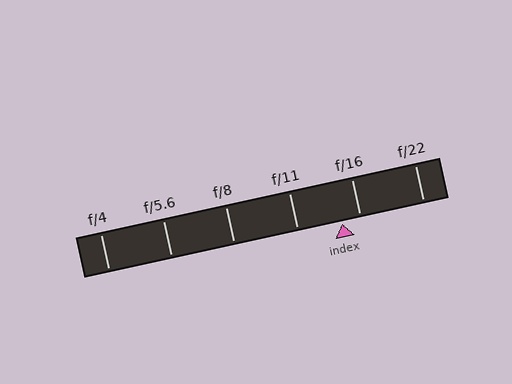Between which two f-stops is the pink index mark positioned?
The index mark is between f/11 and f/16.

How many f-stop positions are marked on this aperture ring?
There are 6 f-stop positions marked.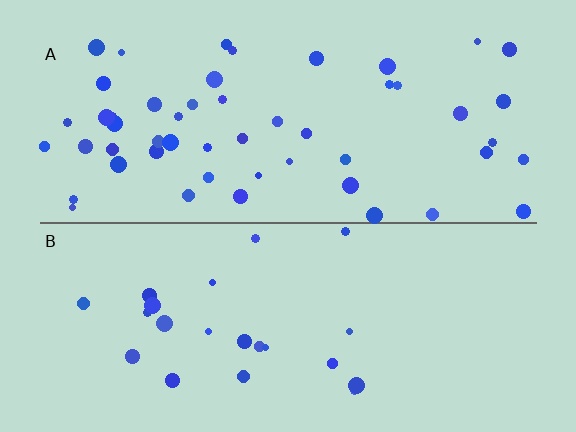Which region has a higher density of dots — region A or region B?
A (the top).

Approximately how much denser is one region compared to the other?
Approximately 2.4× — region A over region B.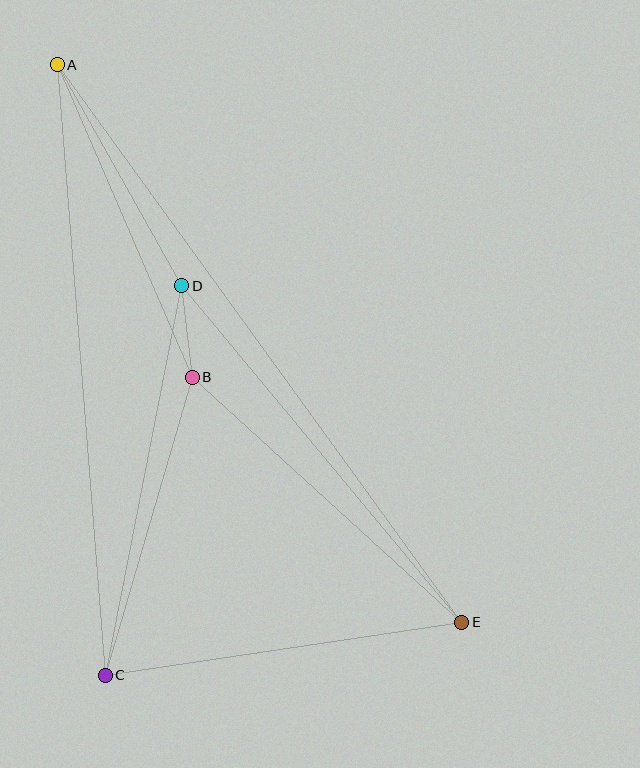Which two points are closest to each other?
Points B and D are closest to each other.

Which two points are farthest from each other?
Points A and E are farthest from each other.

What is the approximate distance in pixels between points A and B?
The distance between A and B is approximately 340 pixels.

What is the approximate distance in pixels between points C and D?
The distance between C and D is approximately 397 pixels.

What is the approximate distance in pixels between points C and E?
The distance between C and E is approximately 360 pixels.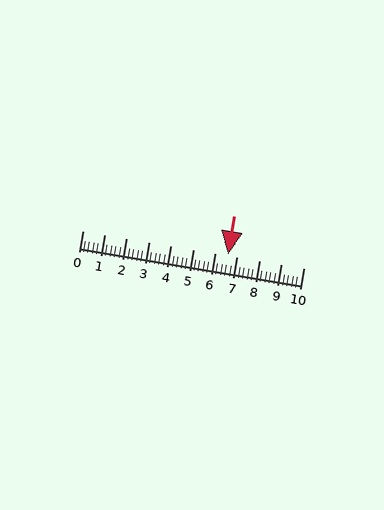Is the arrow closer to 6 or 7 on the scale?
The arrow is closer to 7.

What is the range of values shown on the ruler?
The ruler shows values from 0 to 10.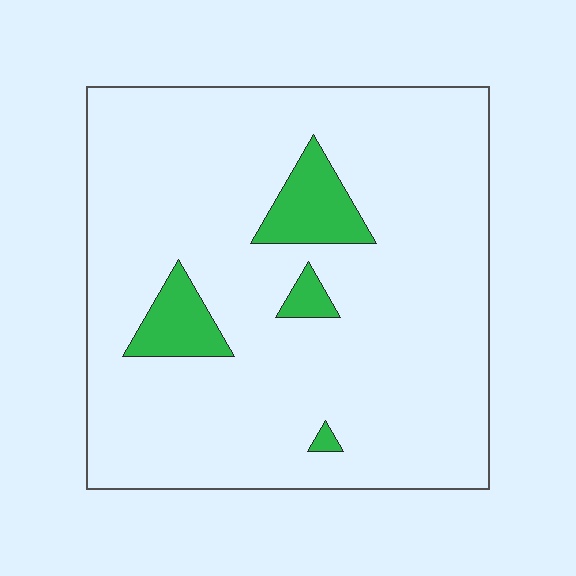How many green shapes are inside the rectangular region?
4.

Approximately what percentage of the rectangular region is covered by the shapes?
Approximately 10%.